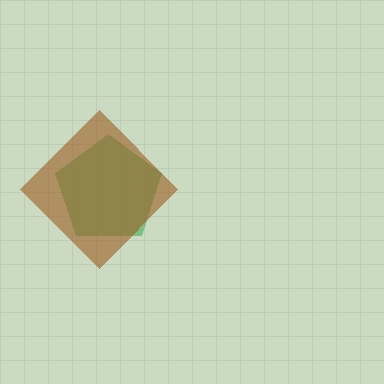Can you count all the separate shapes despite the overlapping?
Yes, there are 2 separate shapes.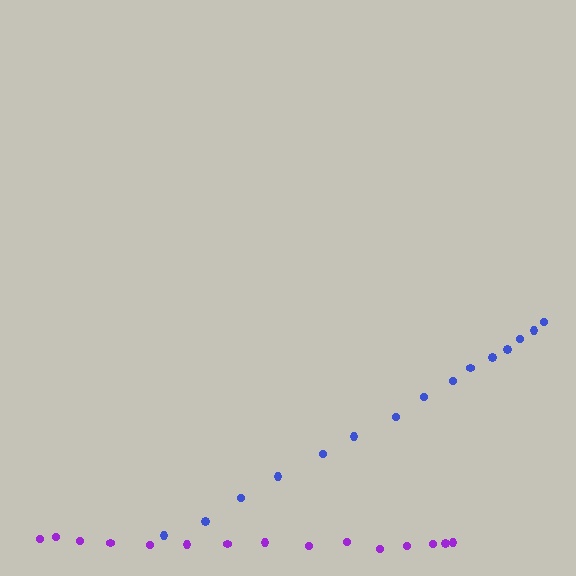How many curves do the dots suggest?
There are 2 distinct paths.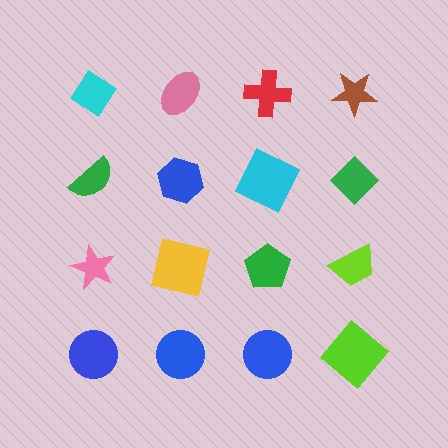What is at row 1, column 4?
A brown star.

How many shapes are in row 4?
4 shapes.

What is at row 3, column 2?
A yellow square.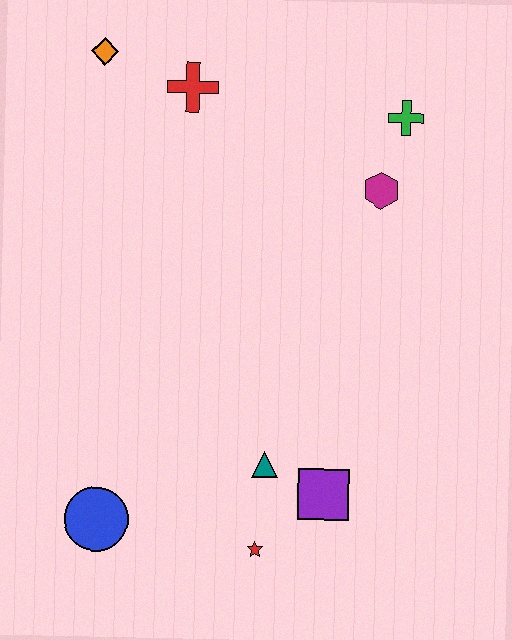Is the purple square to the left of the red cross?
No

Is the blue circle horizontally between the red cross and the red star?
No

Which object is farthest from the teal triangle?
The orange diamond is farthest from the teal triangle.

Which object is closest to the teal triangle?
The purple square is closest to the teal triangle.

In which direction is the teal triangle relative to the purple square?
The teal triangle is to the left of the purple square.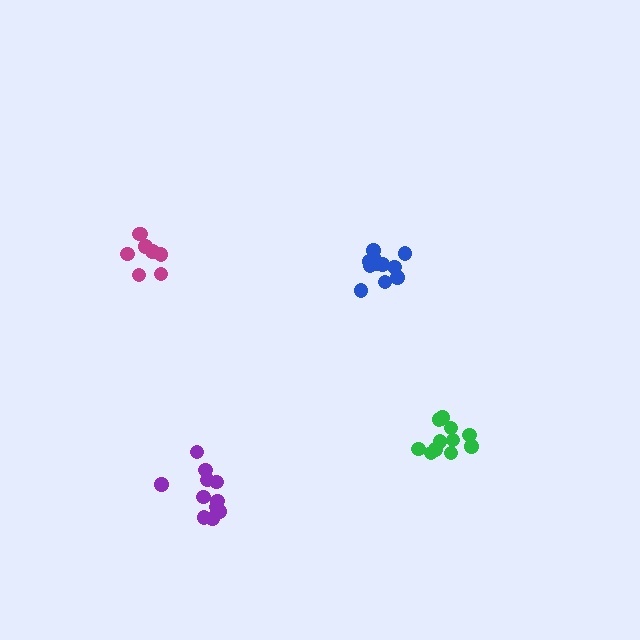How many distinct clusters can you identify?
There are 4 distinct clusters.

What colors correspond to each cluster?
The clusters are colored: green, blue, purple, magenta.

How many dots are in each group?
Group 1: 12 dots, Group 2: 11 dots, Group 3: 11 dots, Group 4: 8 dots (42 total).